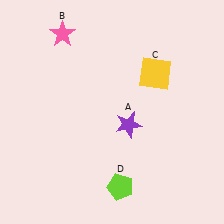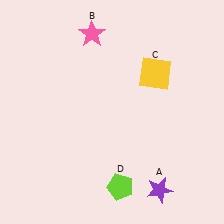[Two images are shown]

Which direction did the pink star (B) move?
The pink star (B) moved right.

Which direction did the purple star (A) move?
The purple star (A) moved down.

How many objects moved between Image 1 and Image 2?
2 objects moved between the two images.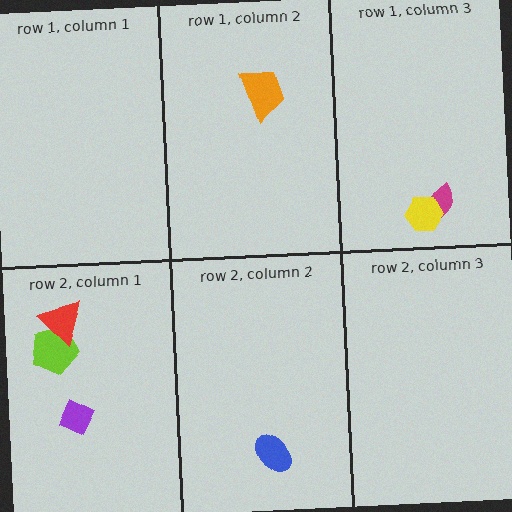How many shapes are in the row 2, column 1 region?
3.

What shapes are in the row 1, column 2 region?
The orange trapezoid.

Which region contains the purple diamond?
The row 2, column 1 region.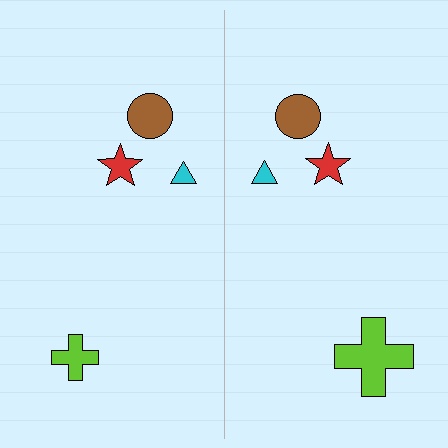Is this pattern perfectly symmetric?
No, the pattern is not perfectly symmetric. The lime cross on the right side has a different size than its mirror counterpart.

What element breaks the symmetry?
The lime cross on the right side has a different size than its mirror counterpart.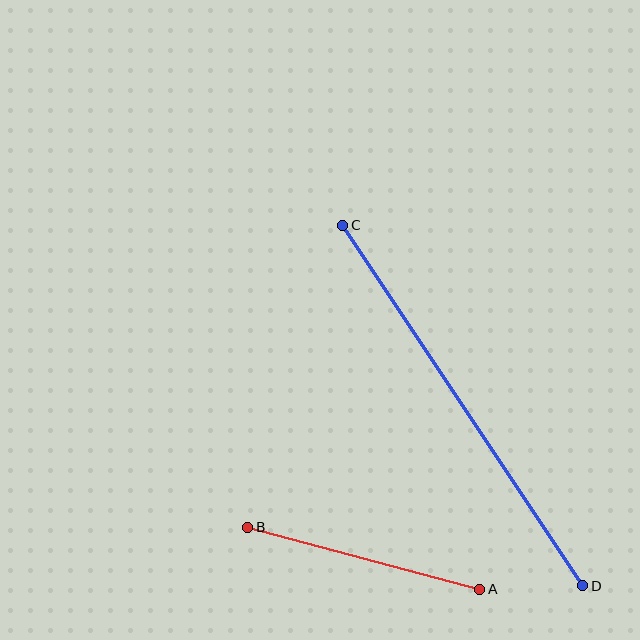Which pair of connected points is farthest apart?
Points C and D are farthest apart.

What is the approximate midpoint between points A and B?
The midpoint is at approximately (364, 558) pixels.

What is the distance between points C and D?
The distance is approximately 433 pixels.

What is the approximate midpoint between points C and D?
The midpoint is at approximately (463, 405) pixels.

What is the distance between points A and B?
The distance is approximately 240 pixels.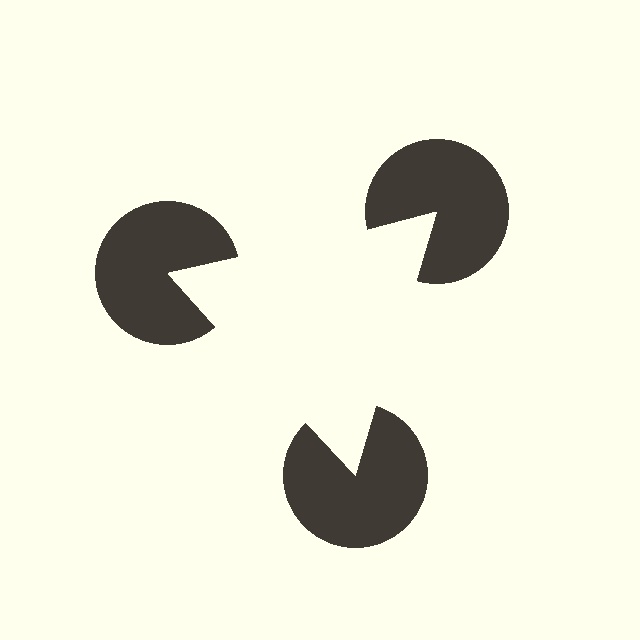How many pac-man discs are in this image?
There are 3 — one at each vertex of the illusory triangle.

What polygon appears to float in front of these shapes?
An illusory triangle — its edges are inferred from the aligned wedge cuts in the pac-man discs, not physically drawn.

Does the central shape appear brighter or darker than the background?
It typically appears slightly brighter than the background, even though no actual brightness change is drawn.